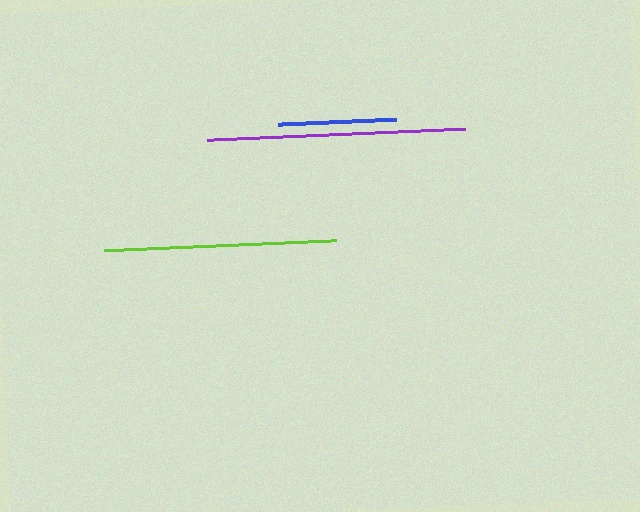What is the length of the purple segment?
The purple segment is approximately 258 pixels long.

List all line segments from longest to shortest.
From longest to shortest: purple, lime, blue.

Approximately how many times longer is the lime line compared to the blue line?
The lime line is approximately 2.0 times the length of the blue line.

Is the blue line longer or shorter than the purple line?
The purple line is longer than the blue line.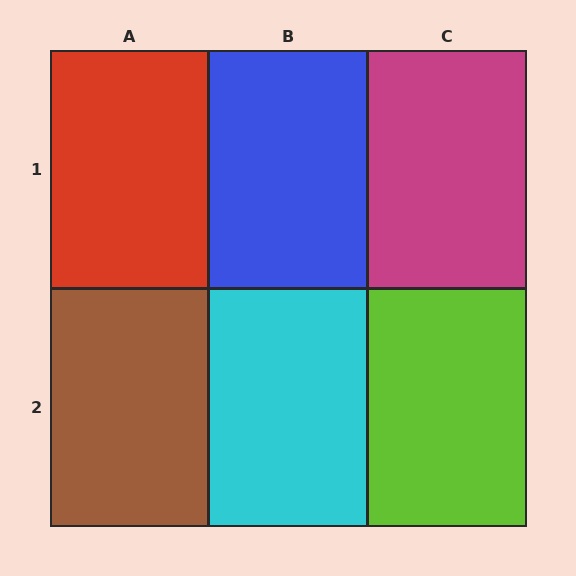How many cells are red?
1 cell is red.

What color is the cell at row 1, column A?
Red.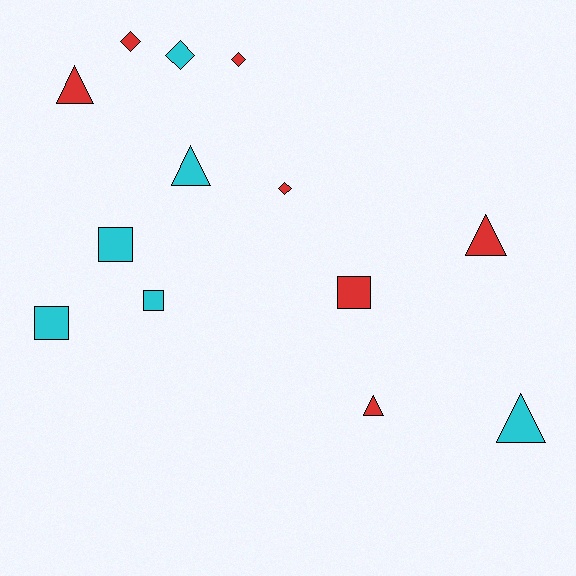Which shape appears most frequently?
Triangle, with 5 objects.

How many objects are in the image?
There are 13 objects.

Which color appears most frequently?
Red, with 7 objects.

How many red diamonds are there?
There are 3 red diamonds.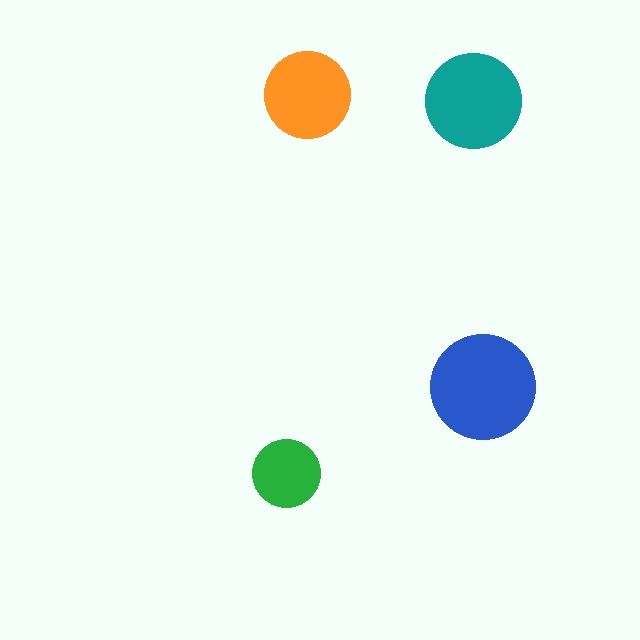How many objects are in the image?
There are 4 objects in the image.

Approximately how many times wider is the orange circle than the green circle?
About 1.5 times wider.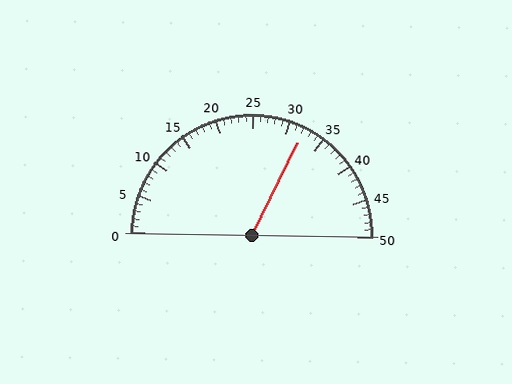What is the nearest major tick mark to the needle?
The nearest major tick mark is 30.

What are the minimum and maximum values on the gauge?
The gauge ranges from 0 to 50.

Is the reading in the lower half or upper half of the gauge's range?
The reading is in the upper half of the range (0 to 50).